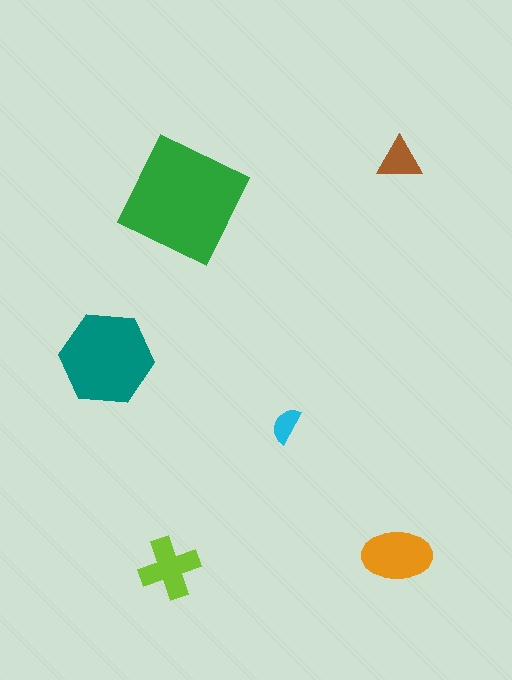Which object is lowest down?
The lime cross is bottommost.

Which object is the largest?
The green square.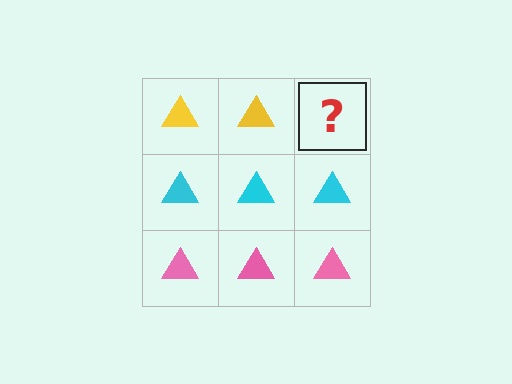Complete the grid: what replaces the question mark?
The question mark should be replaced with a yellow triangle.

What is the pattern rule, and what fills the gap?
The rule is that each row has a consistent color. The gap should be filled with a yellow triangle.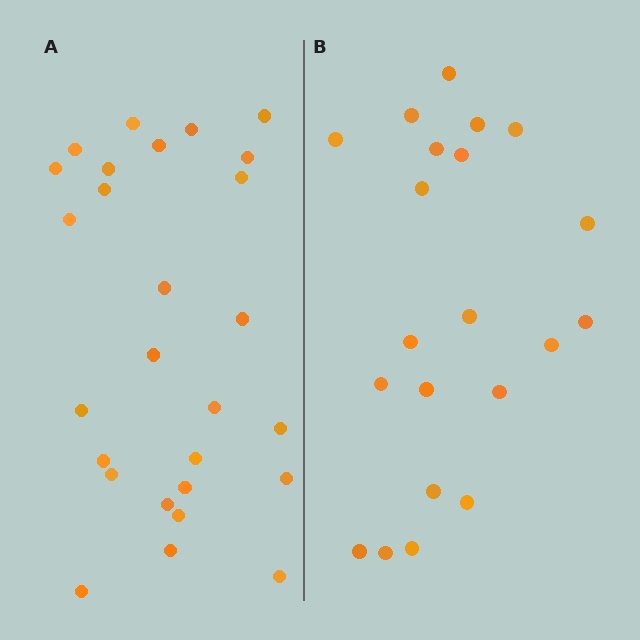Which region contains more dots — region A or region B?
Region A (the left region) has more dots.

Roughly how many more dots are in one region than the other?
Region A has about 6 more dots than region B.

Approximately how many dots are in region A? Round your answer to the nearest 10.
About 30 dots. (The exact count is 27, which rounds to 30.)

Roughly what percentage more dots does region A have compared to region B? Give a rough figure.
About 30% more.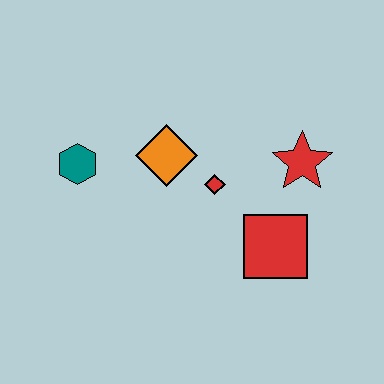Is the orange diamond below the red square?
No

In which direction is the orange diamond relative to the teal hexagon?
The orange diamond is to the right of the teal hexagon.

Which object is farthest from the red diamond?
The teal hexagon is farthest from the red diamond.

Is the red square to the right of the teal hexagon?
Yes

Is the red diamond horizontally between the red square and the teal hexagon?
Yes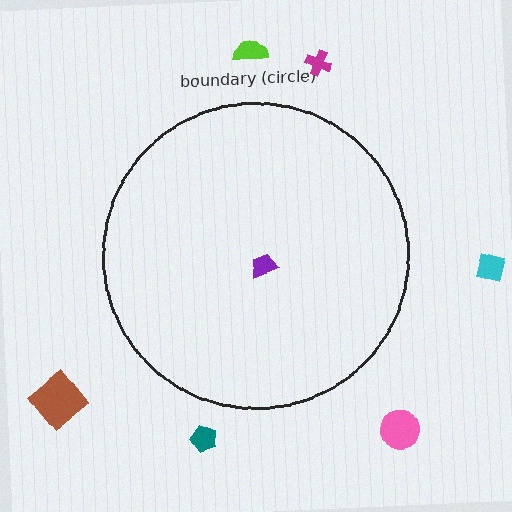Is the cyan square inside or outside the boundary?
Outside.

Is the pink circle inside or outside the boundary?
Outside.